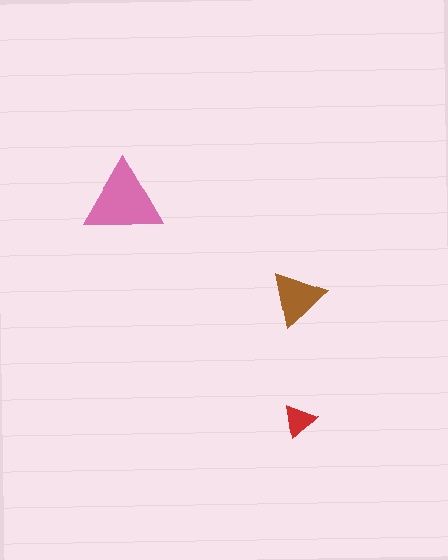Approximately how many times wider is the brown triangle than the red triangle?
About 1.5 times wider.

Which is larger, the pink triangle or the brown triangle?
The pink one.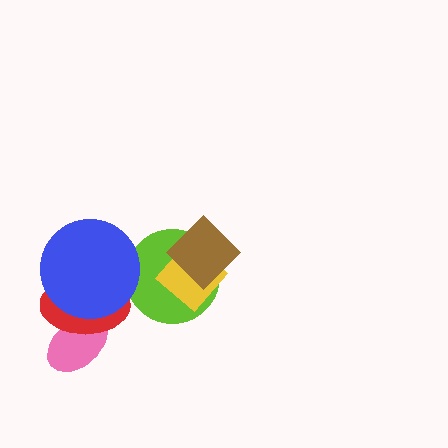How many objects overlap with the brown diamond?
2 objects overlap with the brown diamond.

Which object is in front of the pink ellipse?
The red ellipse is in front of the pink ellipse.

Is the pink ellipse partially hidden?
Yes, it is partially covered by another shape.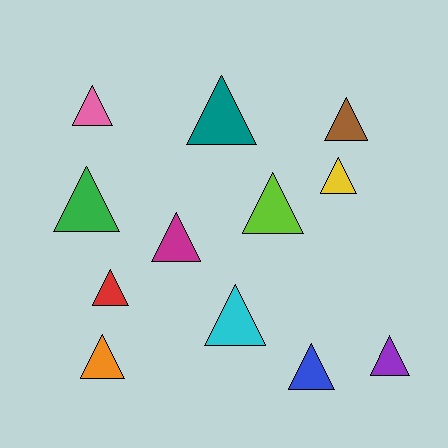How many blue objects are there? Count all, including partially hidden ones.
There is 1 blue object.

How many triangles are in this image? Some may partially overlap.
There are 12 triangles.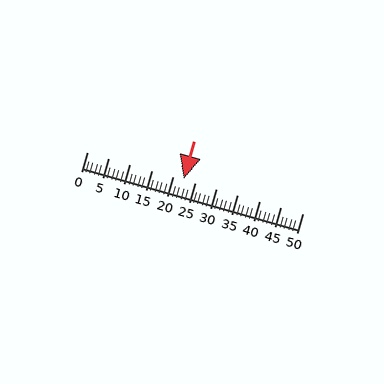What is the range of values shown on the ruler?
The ruler shows values from 0 to 50.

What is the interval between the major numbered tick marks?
The major tick marks are spaced 5 units apart.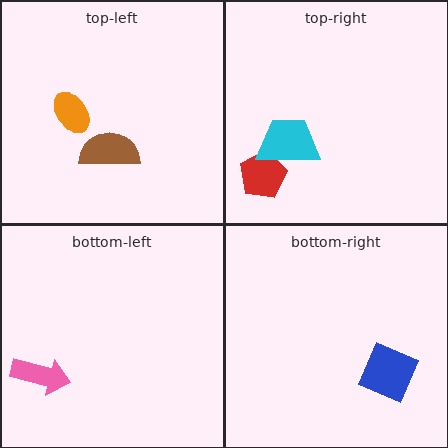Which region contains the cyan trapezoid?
The top-right region.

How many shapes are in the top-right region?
2.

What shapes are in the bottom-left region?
The pink arrow.